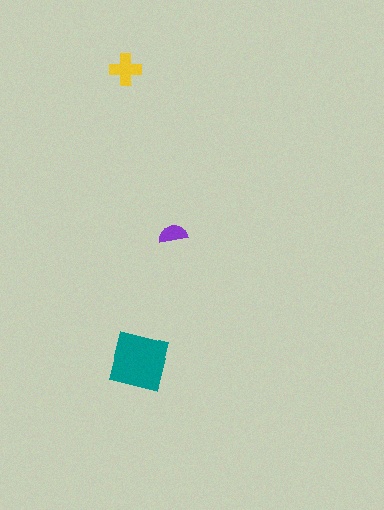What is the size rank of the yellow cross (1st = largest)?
2nd.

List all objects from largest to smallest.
The teal square, the yellow cross, the purple semicircle.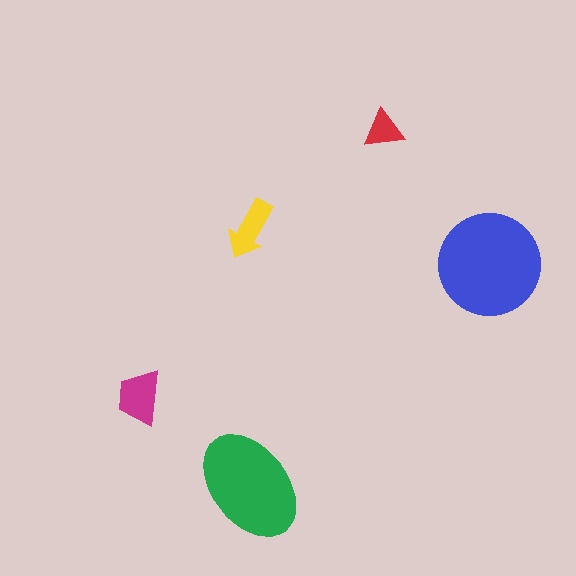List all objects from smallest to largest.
The red triangle, the yellow arrow, the magenta trapezoid, the green ellipse, the blue circle.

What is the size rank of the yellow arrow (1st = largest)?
4th.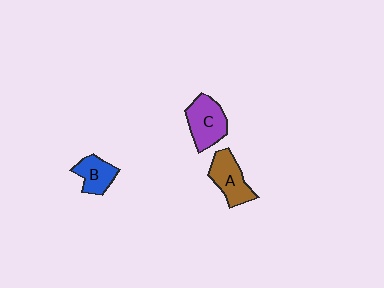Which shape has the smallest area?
Shape B (blue).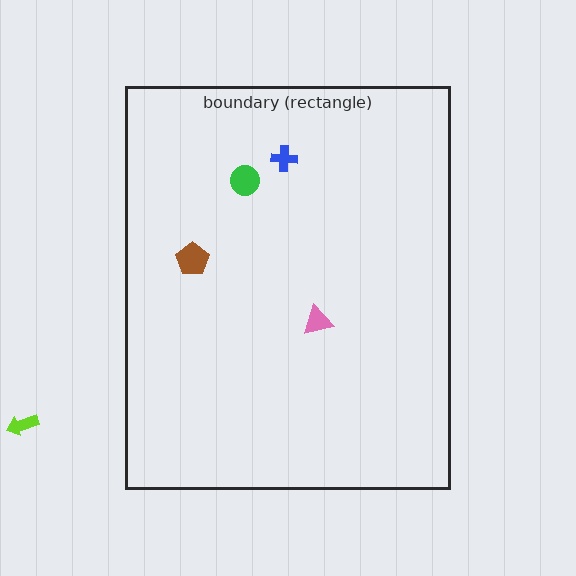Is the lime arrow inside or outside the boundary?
Outside.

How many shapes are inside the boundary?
4 inside, 1 outside.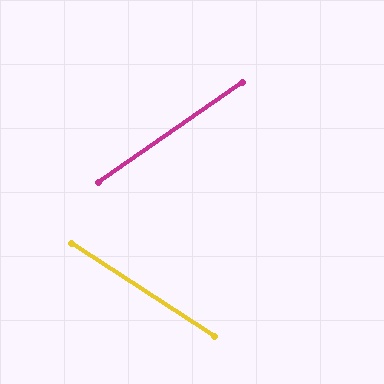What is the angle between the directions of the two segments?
Approximately 68 degrees.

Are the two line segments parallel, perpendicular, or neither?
Neither parallel nor perpendicular — they differ by about 68°.